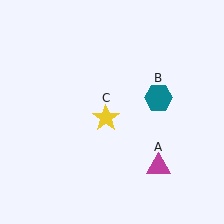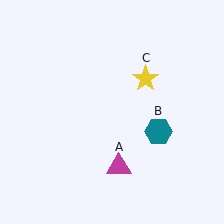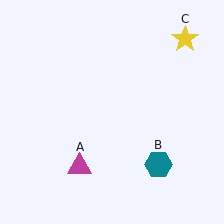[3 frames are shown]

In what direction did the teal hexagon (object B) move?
The teal hexagon (object B) moved down.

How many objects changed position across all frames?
3 objects changed position: magenta triangle (object A), teal hexagon (object B), yellow star (object C).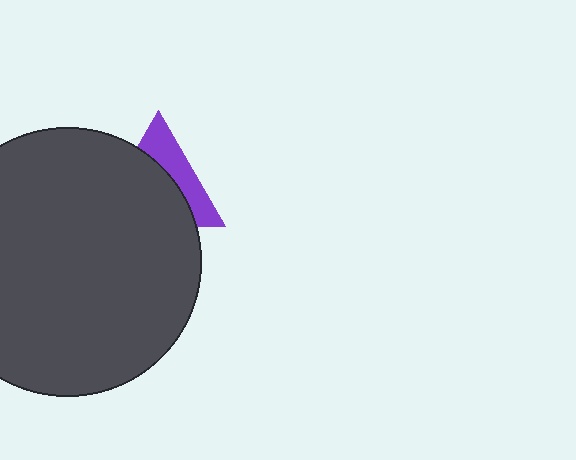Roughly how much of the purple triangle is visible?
A small part of it is visible (roughly 38%).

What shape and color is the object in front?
The object in front is a dark gray circle.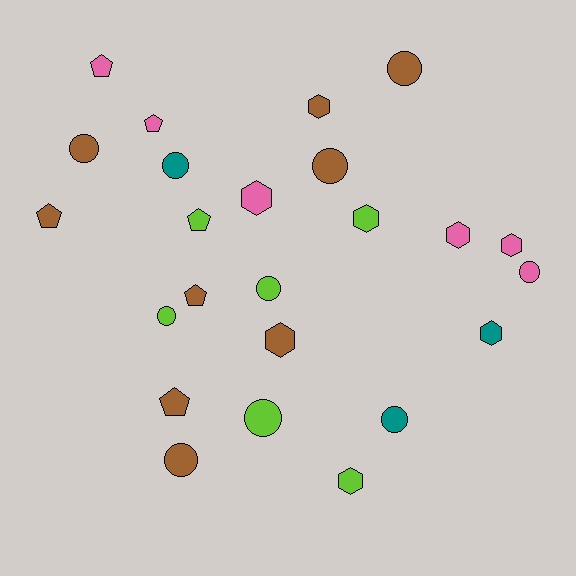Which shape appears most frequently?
Circle, with 10 objects.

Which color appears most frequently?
Brown, with 9 objects.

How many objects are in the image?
There are 24 objects.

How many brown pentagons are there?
There are 3 brown pentagons.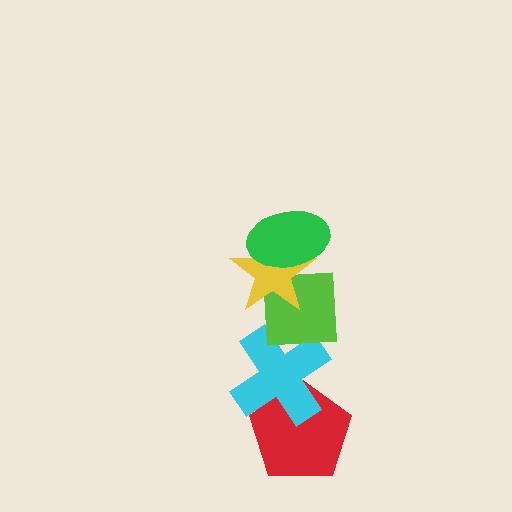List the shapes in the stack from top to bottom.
From top to bottom: the green ellipse, the yellow star, the lime square, the cyan cross, the red pentagon.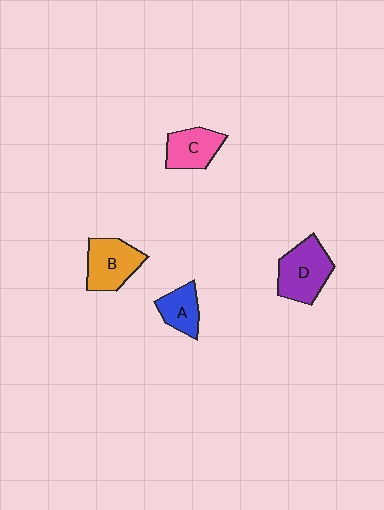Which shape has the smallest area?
Shape A (blue).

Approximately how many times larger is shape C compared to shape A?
Approximately 1.2 times.